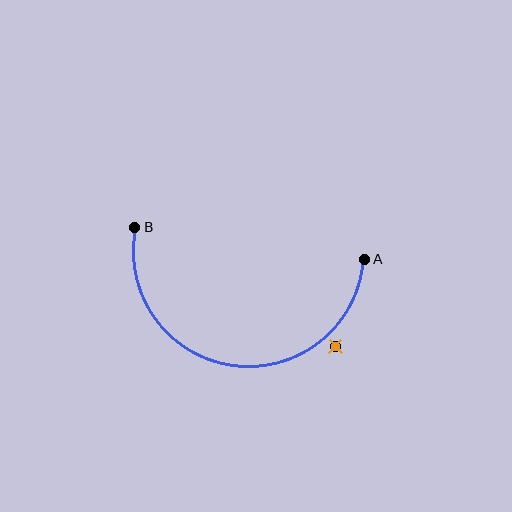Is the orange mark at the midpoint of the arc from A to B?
No — the orange mark does not lie on the arc at all. It sits slightly outside the curve.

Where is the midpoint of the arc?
The arc midpoint is the point on the curve farthest from the straight line joining A and B. It sits below that line.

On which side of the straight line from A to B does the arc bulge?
The arc bulges below the straight line connecting A and B.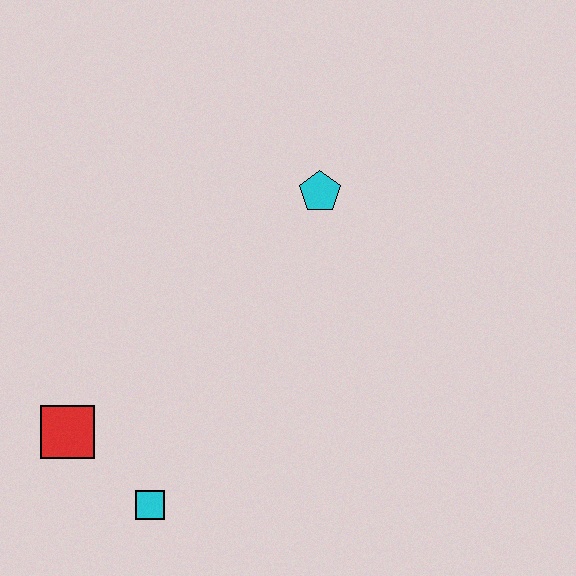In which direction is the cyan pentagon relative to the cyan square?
The cyan pentagon is above the cyan square.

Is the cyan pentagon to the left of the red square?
No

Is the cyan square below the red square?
Yes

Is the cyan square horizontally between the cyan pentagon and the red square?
Yes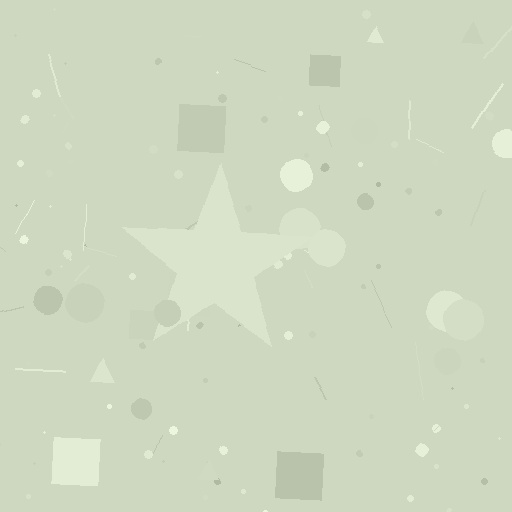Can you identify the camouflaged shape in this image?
The camouflaged shape is a star.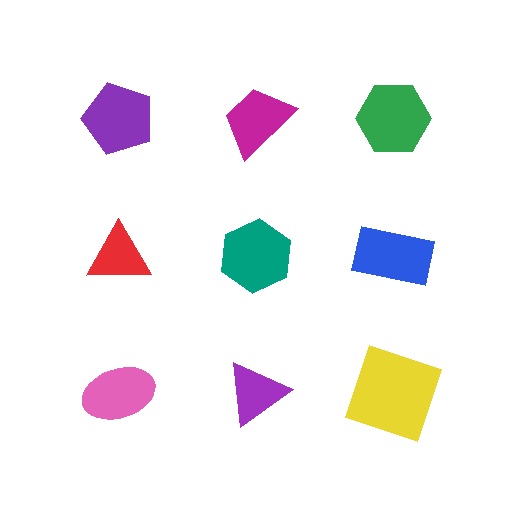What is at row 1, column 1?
A purple pentagon.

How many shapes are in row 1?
3 shapes.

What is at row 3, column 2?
A purple triangle.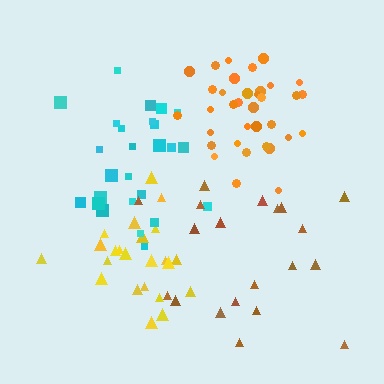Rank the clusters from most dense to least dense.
orange, yellow, cyan, brown.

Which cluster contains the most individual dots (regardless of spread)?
Orange (35).